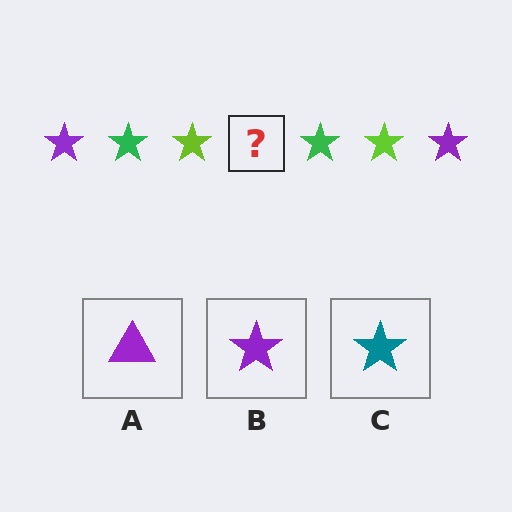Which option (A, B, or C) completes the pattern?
B.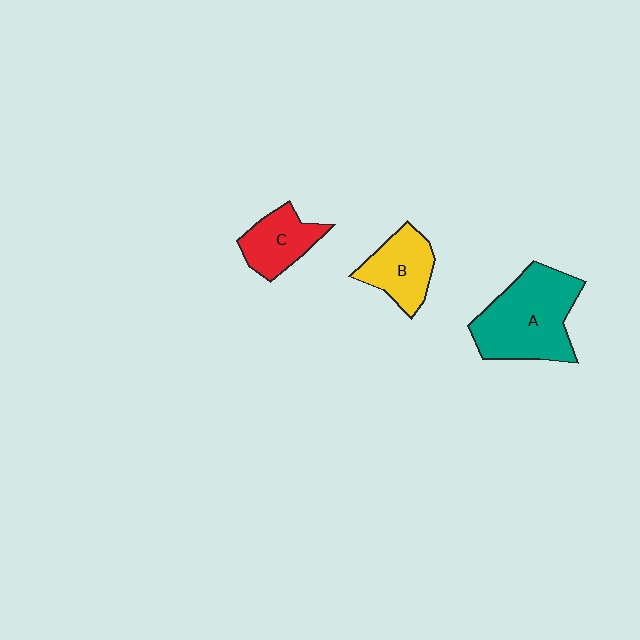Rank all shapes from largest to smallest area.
From largest to smallest: A (teal), B (yellow), C (red).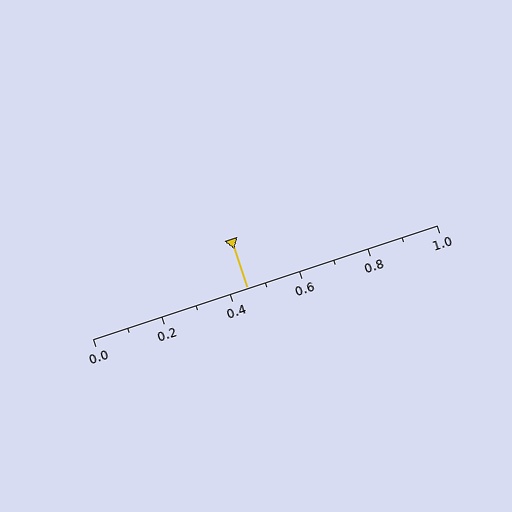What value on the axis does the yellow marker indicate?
The marker indicates approximately 0.45.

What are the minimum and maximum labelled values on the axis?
The axis runs from 0.0 to 1.0.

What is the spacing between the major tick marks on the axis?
The major ticks are spaced 0.2 apart.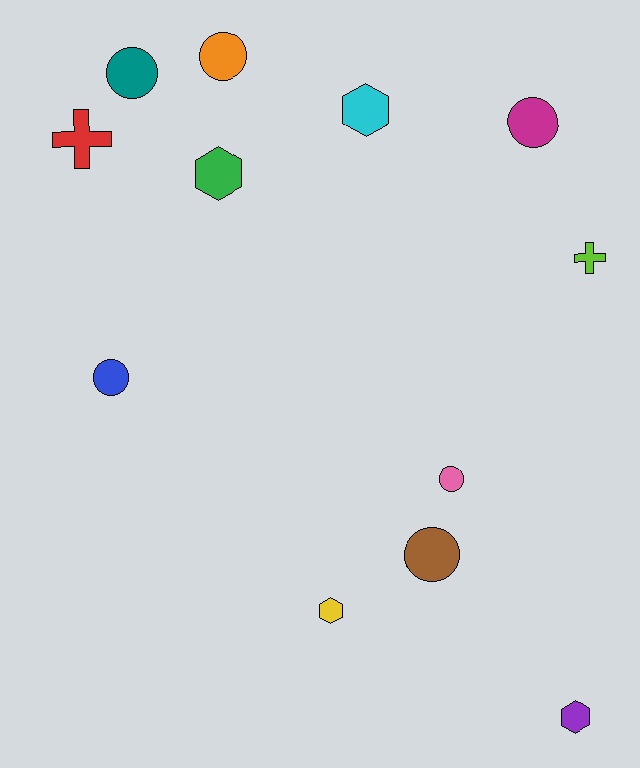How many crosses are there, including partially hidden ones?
There are 2 crosses.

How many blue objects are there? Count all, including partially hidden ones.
There is 1 blue object.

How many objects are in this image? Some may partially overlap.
There are 12 objects.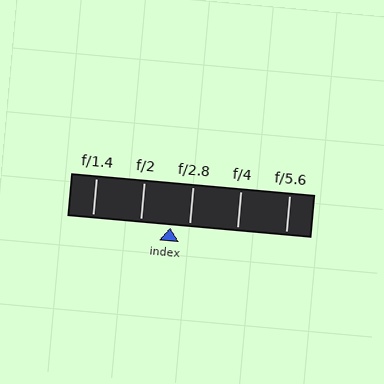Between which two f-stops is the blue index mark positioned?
The index mark is between f/2 and f/2.8.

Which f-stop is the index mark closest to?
The index mark is closest to f/2.8.